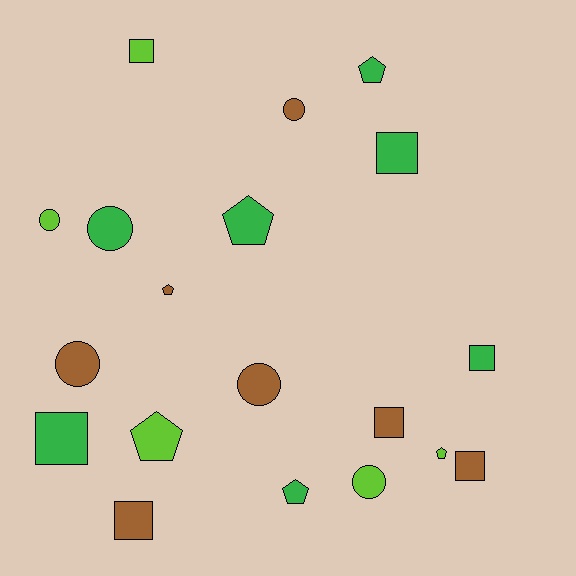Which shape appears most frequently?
Square, with 7 objects.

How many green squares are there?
There are 3 green squares.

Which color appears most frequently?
Green, with 7 objects.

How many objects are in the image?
There are 19 objects.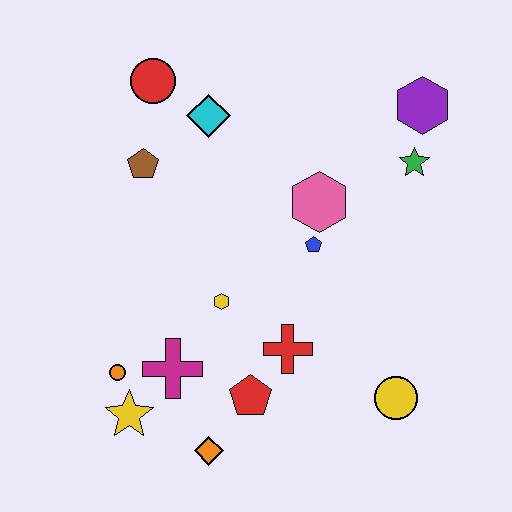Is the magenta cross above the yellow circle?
Yes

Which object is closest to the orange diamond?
The red pentagon is closest to the orange diamond.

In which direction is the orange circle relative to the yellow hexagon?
The orange circle is to the left of the yellow hexagon.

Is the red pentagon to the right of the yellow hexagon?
Yes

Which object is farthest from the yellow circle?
The red circle is farthest from the yellow circle.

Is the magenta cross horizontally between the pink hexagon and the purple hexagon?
No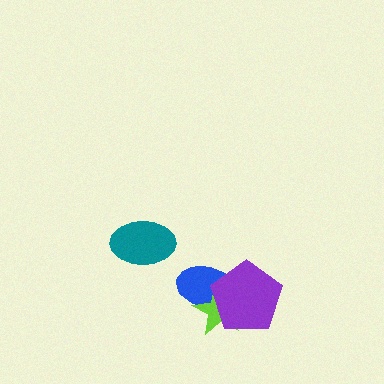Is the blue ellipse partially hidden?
Yes, it is partially covered by another shape.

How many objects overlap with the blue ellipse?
2 objects overlap with the blue ellipse.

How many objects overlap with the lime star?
2 objects overlap with the lime star.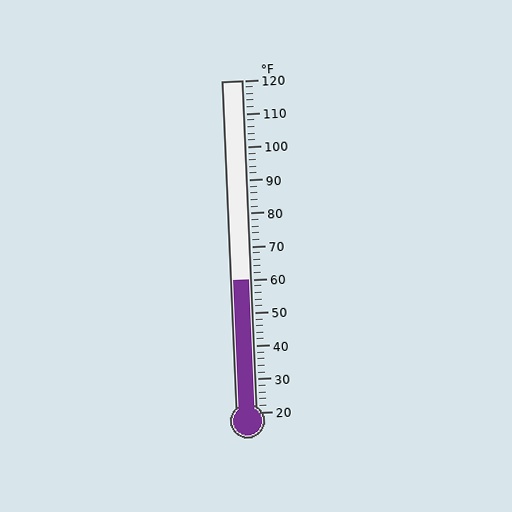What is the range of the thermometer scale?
The thermometer scale ranges from 20°F to 120°F.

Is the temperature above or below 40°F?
The temperature is above 40°F.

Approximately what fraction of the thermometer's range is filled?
The thermometer is filled to approximately 40% of its range.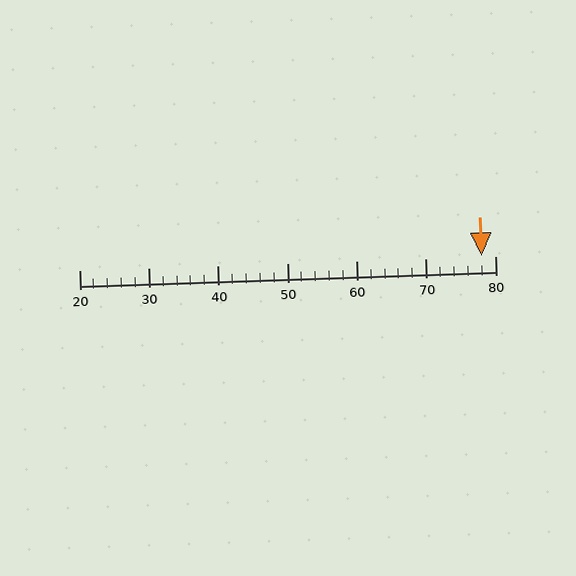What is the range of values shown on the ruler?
The ruler shows values from 20 to 80.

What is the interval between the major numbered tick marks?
The major tick marks are spaced 10 units apart.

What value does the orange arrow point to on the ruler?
The orange arrow points to approximately 78.